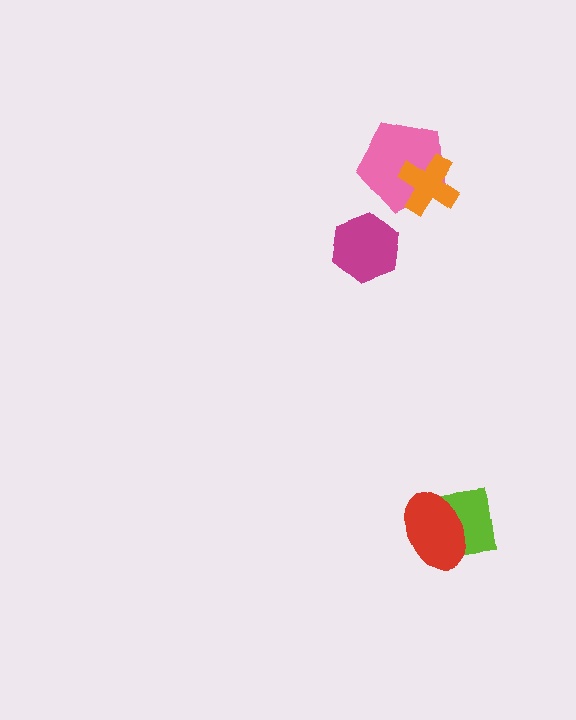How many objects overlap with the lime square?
1 object overlaps with the lime square.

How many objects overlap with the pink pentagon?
1 object overlaps with the pink pentagon.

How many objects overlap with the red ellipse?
1 object overlaps with the red ellipse.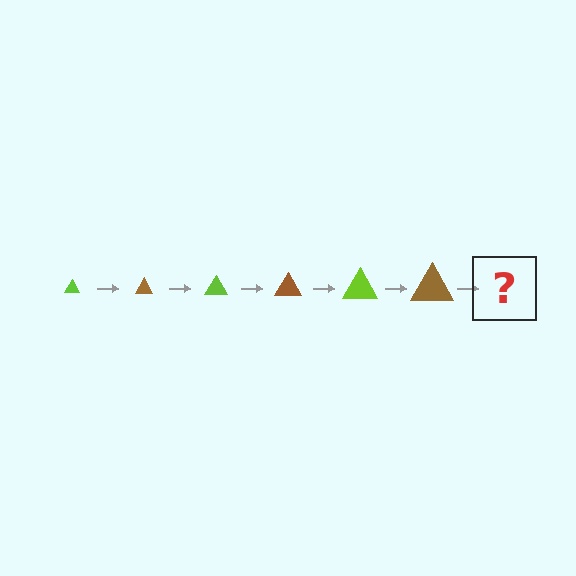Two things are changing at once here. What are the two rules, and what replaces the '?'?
The two rules are that the triangle grows larger each step and the color cycles through lime and brown. The '?' should be a lime triangle, larger than the previous one.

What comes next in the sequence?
The next element should be a lime triangle, larger than the previous one.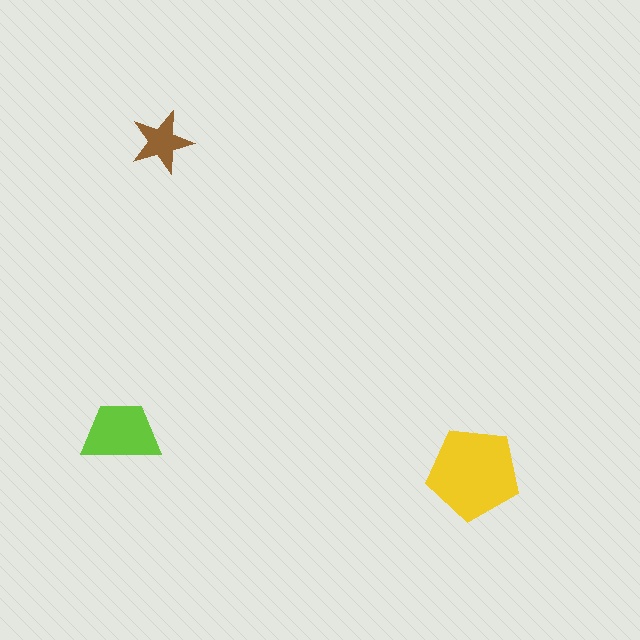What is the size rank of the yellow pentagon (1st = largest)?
1st.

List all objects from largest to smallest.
The yellow pentagon, the lime trapezoid, the brown star.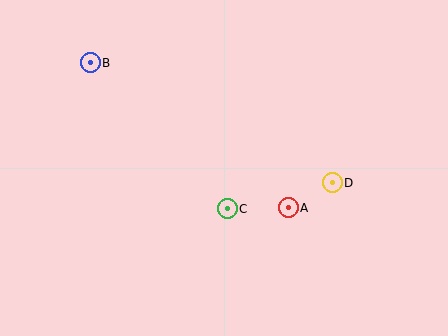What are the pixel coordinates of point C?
Point C is at (227, 209).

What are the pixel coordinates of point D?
Point D is at (332, 183).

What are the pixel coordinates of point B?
Point B is at (90, 63).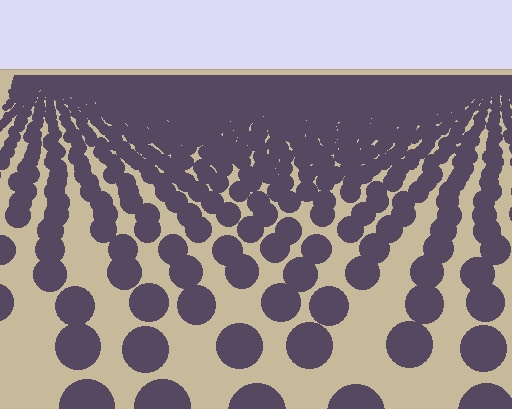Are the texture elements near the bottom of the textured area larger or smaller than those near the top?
Larger. Near the bottom, elements are closer to the viewer and appear at a bigger on-screen size.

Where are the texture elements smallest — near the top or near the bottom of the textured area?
Near the top.